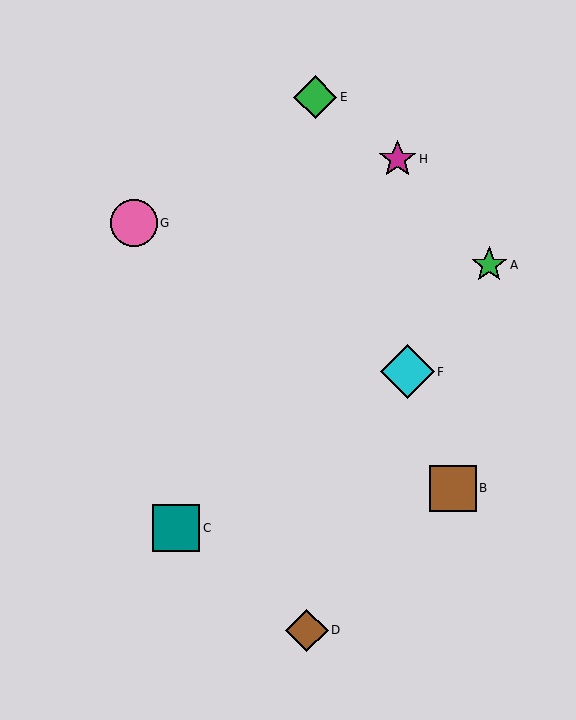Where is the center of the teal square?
The center of the teal square is at (176, 528).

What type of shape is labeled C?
Shape C is a teal square.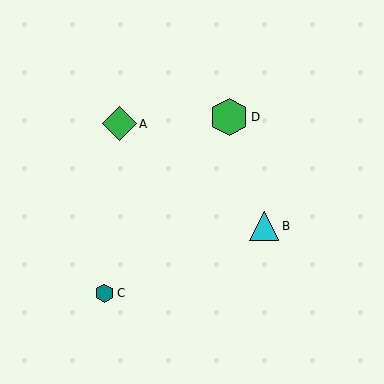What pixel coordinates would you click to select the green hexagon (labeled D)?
Click at (229, 117) to select the green hexagon D.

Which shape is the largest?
The green hexagon (labeled D) is the largest.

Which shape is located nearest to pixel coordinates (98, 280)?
The teal hexagon (labeled C) at (105, 293) is nearest to that location.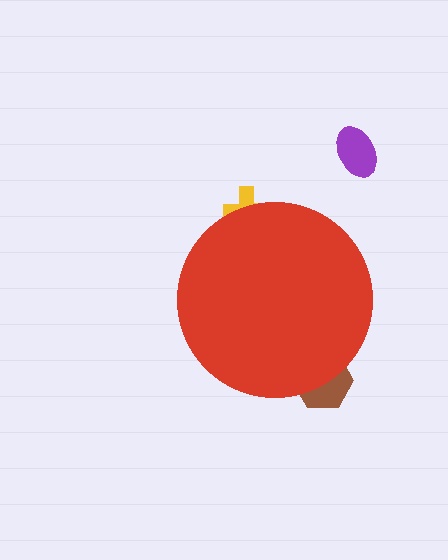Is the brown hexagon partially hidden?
Yes, the brown hexagon is partially hidden behind the red circle.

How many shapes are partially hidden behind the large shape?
2 shapes are partially hidden.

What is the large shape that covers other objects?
A red circle.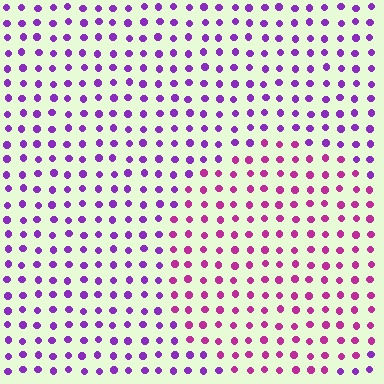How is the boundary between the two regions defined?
The boundary is defined purely by a slight shift in hue (about 36 degrees). Spacing, size, and orientation are identical on both sides.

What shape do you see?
I see a circle.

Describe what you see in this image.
The image is filled with small purple elements in a uniform arrangement. A circle-shaped region is visible where the elements are tinted to a slightly different hue, forming a subtle color boundary.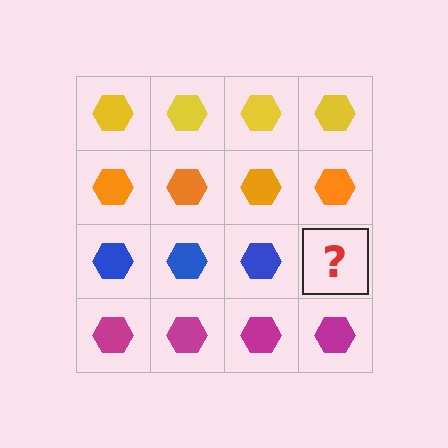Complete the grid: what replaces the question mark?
The question mark should be replaced with a blue hexagon.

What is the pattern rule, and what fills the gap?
The rule is that each row has a consistent color. The gap should be filled with a blue hexagon.